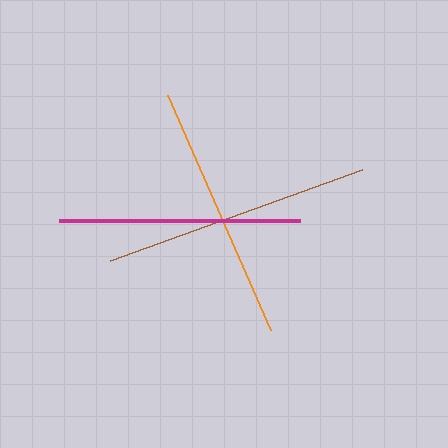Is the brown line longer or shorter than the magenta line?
The brown line is longer than the magenta line.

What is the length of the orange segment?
The orange segment is approximately 257 pixels long.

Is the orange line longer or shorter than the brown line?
The brown line is longer than the orange line.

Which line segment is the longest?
The brown line is the longest at approximately 267 pixels.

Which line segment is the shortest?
The magenta line is the shortest at approximately 241 pixels.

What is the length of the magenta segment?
The magenta segment is approximately 241 pixels long.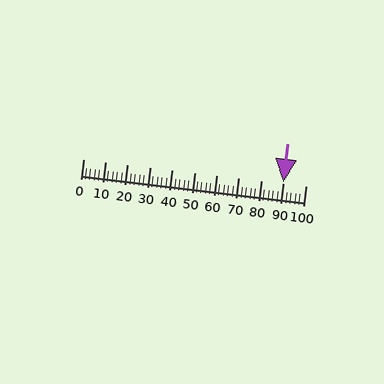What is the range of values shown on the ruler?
The ruler shows values from 0 to 100.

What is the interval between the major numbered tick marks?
The major tick marks are spaced 10 units apart.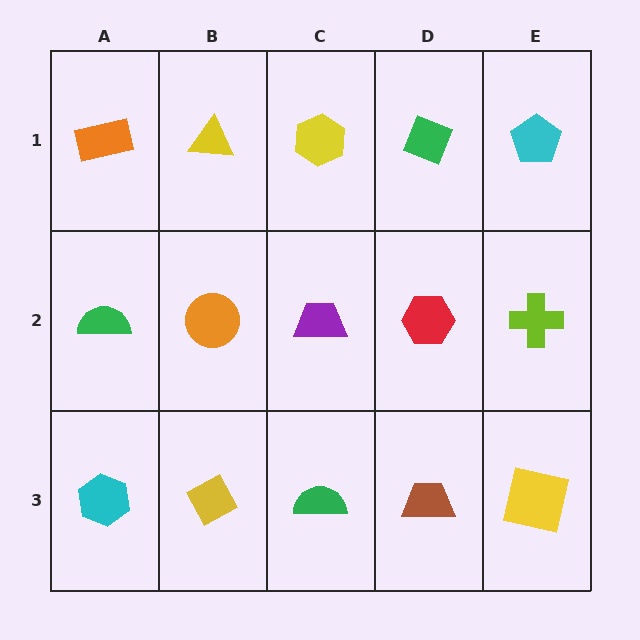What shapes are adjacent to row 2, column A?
An orange rectangle (row 1, column A), a cyan hexagon (row 3, column A), an orange circle (row 2, column B).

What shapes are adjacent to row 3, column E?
A lime cross (row 2, column E), a brown trapezoid (row 3, column D).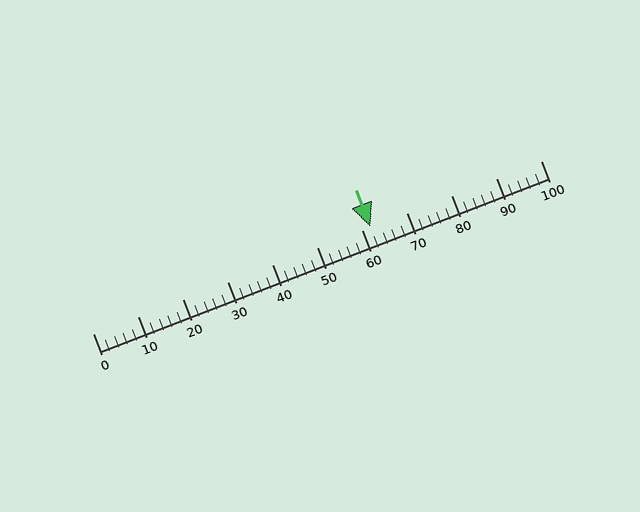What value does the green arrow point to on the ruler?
The green arrow points to approximately 62.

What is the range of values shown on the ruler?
The ruler shows values from 0 to 100.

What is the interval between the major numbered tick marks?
The major tick marks are spaced 10 units apart.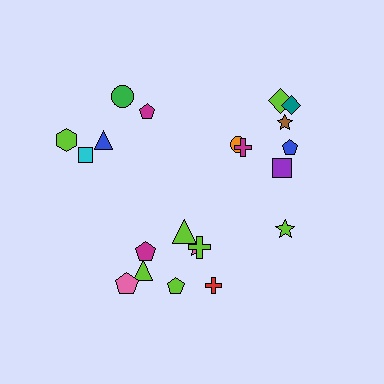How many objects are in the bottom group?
There are 8 objects.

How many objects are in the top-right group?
There are 8 objects.